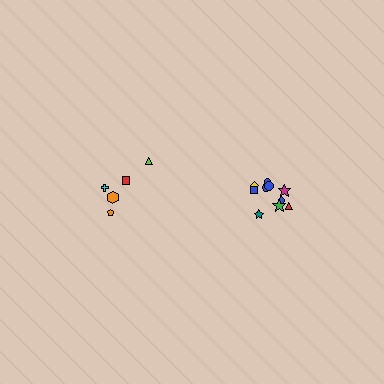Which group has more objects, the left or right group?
The right group.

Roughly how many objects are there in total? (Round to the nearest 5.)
Roughly 15 objects in total.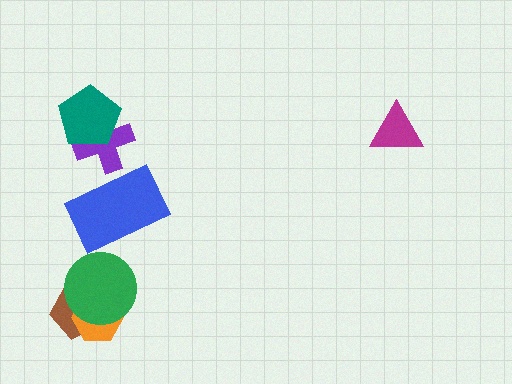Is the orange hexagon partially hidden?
Yes, it is partially covered by another shape.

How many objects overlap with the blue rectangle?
1 object overlaps with the blue rectangle.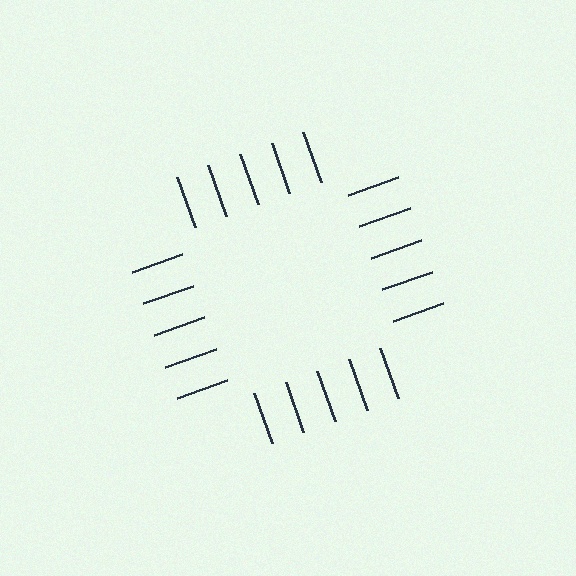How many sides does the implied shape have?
4 sides — the line-ends trace a square.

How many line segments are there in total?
20 — 5 along each of the 4 edges.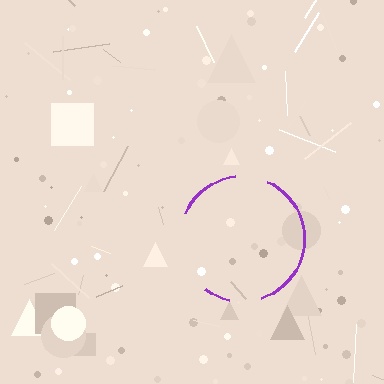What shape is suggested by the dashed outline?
The dashed outline suggests a circle.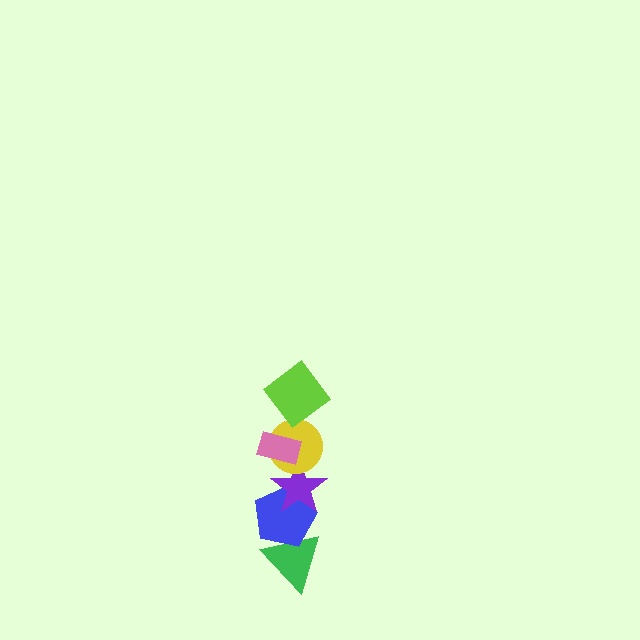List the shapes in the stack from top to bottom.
From top to bottom: the lime diamond, the pink rectangle, the yellow circle, the purple star, the blue pentagon, the green triangle.